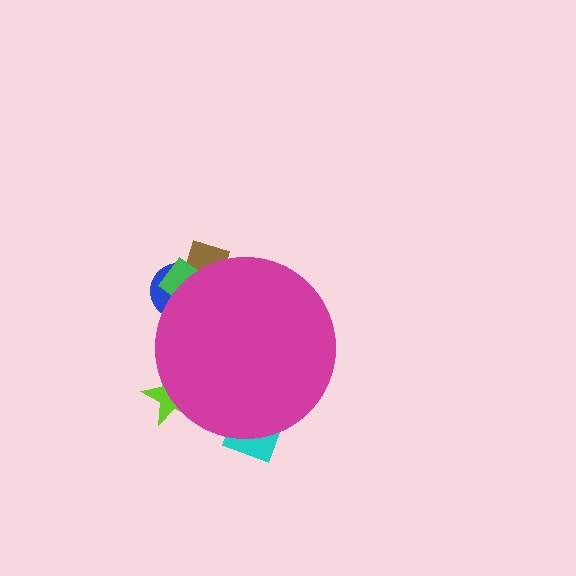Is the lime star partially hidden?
Yes, the lime star is partially hidden behind the magenta circle.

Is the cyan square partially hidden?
Yes, the cyan square is partially hidden behind the magenta circle.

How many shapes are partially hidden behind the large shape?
5 shapes are partially hidden.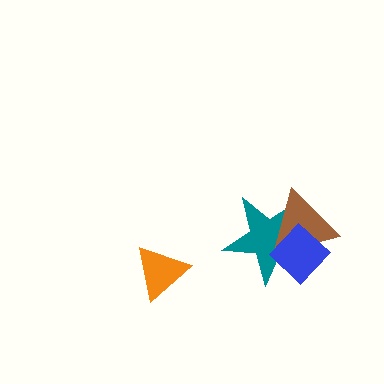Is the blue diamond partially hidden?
No, no other shape covers it.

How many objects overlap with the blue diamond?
2 objects overlap with the blue diamond.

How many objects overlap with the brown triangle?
2 objects overlap with the brown triangle.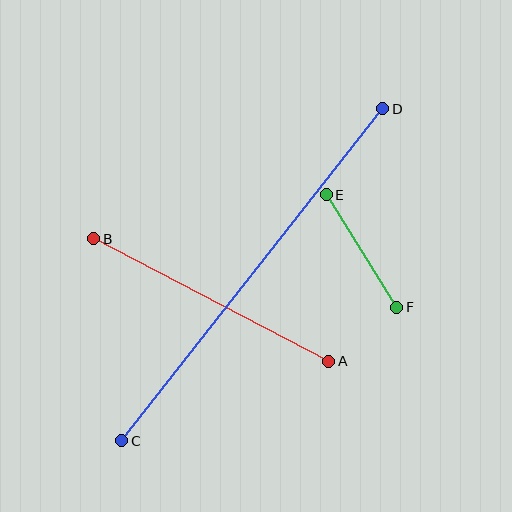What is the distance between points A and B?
The distance is approximately 265 pixels.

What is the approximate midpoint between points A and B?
The midpoint is at approximately (211, 300) pixels.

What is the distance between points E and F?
The distance is approximately 132 pixels.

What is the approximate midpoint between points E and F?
The midpoint is at approximately (362, 251) pixels.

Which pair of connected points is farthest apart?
Points C and D are farthest apart.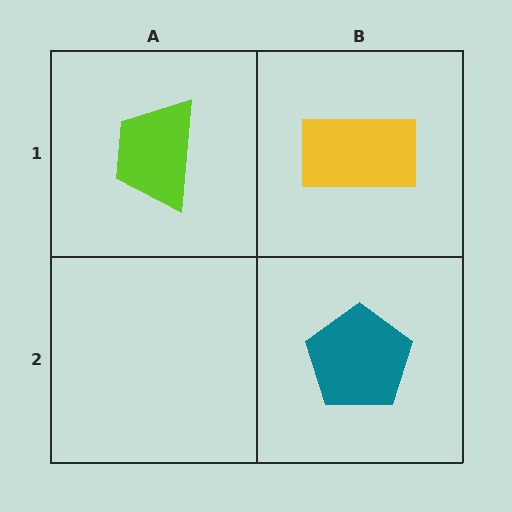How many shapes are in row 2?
1 shape.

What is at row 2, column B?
A teal pentagon.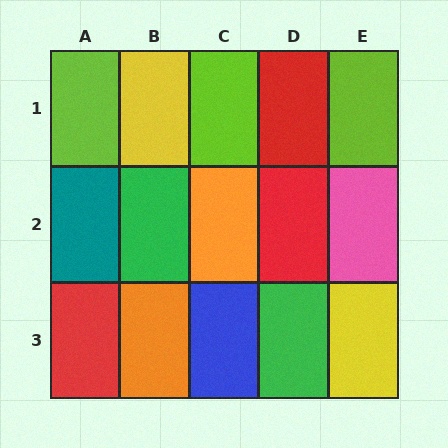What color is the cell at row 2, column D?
Red.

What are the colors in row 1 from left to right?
Lime, yellow, lime, red, lime.